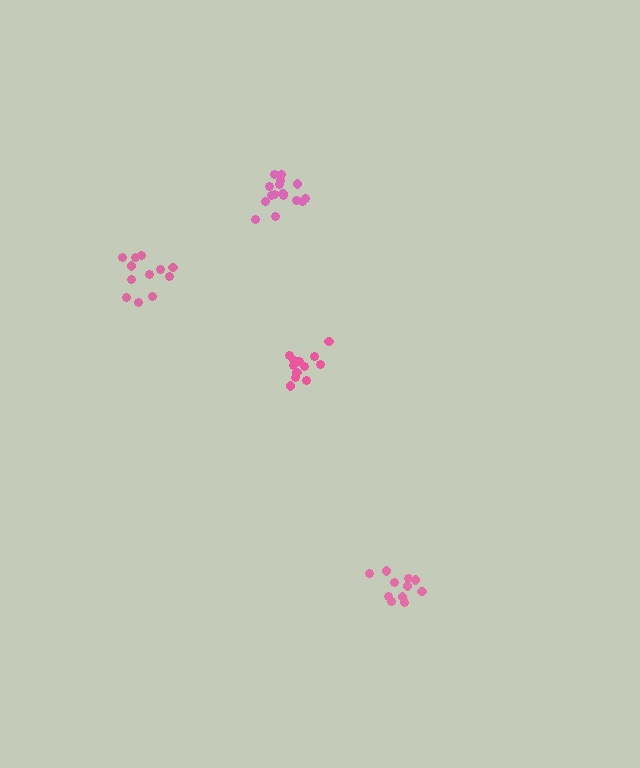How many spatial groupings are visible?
There are 4 spatial groupings.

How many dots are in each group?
Group 1: 11 dots, Group 2: 13 dots, Group 3: 16 dots, Group 4: 12 dots (52 total).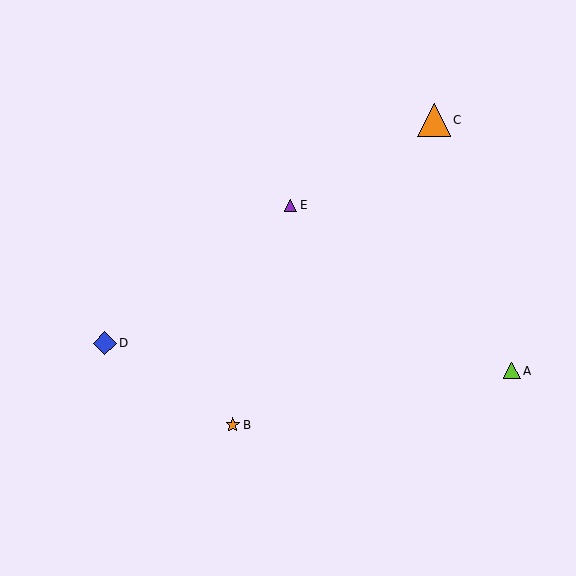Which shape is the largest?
The orange triangle (labeled C) is the largest.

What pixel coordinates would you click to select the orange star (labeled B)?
Click at (233, 425) to select the orange star B.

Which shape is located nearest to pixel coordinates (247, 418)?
The orange star (labeled B) at (233, 425) is nearest to that location.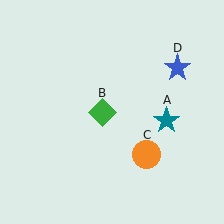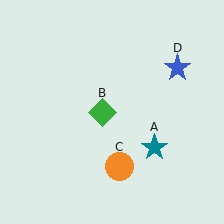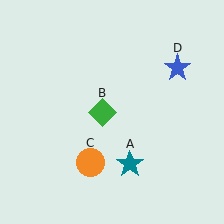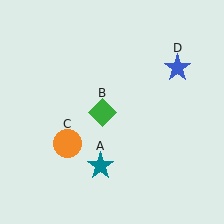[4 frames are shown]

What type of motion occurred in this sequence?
The teal star (object A), orange circle (object C) rotated clockwise around the center of the scene.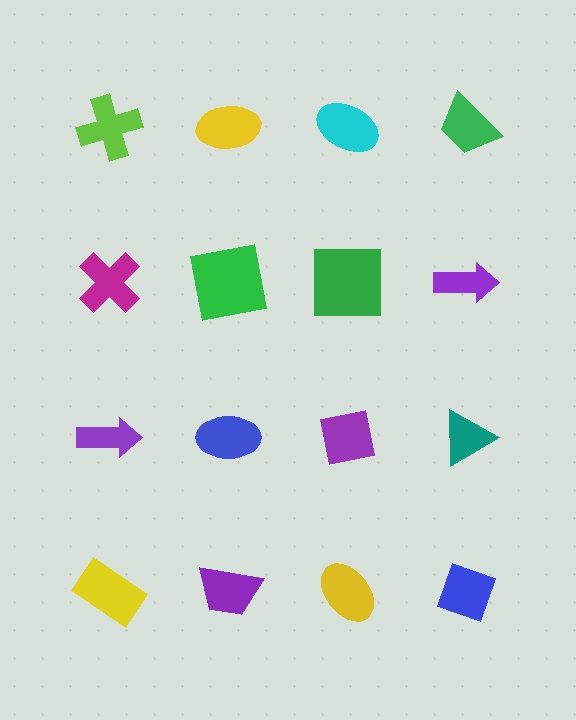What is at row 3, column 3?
A purple square.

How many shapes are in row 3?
4 shapes.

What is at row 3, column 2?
A blue ellipse.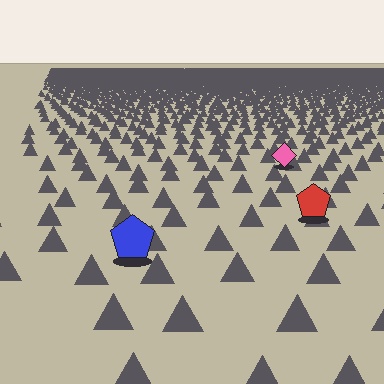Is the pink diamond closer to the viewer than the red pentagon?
No. The red pentagon is closer — you can tell from the texture gradient: the ground texture is coarser near it.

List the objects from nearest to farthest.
From nearest to farthest: the blue pentagon, the red pentagon, the pink diamond.